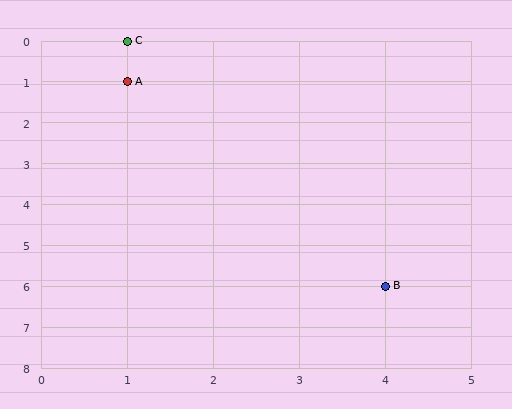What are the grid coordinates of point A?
Point A is at grid coordinates (1, 1).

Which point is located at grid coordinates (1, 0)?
Point C is at (1, 0).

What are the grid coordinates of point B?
Point B is at grid coordinates (4, 6).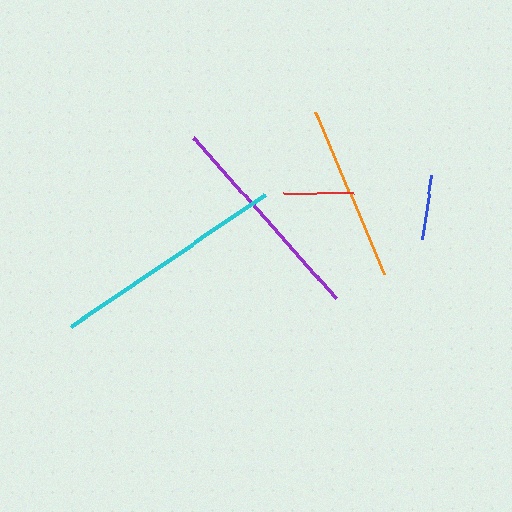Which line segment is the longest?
The cyan line is the longest at approximately 236 pixels.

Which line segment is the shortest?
The blue line is the shortest at approximately 65 pixels.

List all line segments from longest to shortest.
From longest to shortest: cyan, purple, orange, red, blue.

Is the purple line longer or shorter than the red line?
The purple line is longer than the red line.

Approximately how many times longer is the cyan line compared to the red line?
The cyan line is approximately 3.4 times the length of the red line.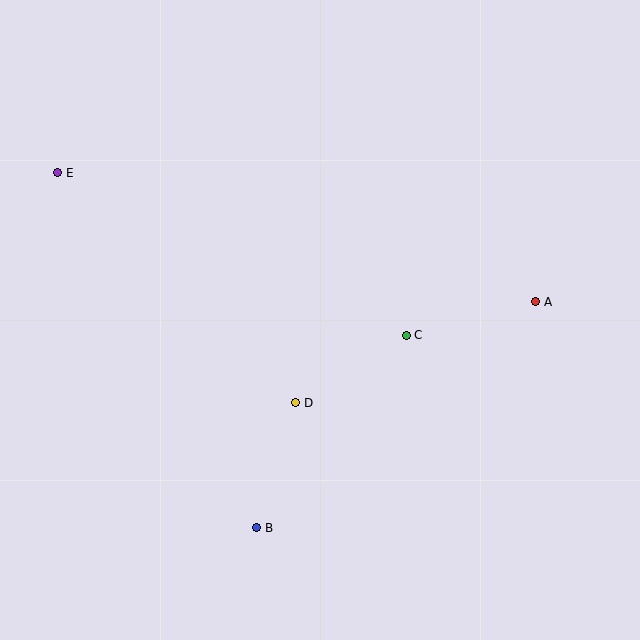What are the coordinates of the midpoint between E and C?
The midpoint between E and C is at (232, 254).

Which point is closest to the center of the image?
Point D at (296, 403) is closest to the center.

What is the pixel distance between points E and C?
The distance between E and C is 384 pixels.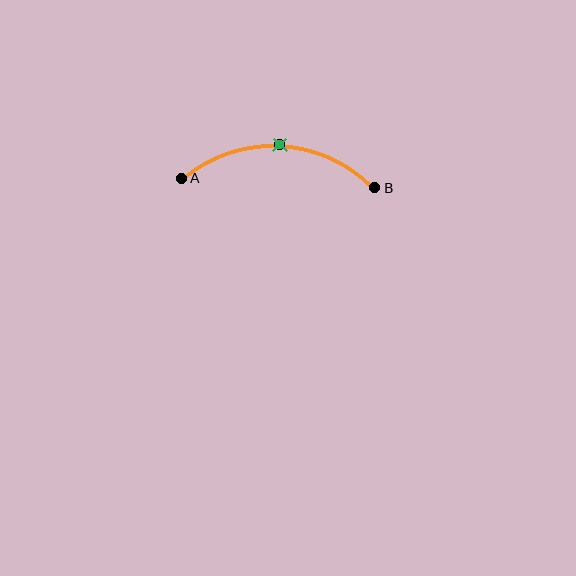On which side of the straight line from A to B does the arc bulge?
The arc bulges above the straight line connecting A and B.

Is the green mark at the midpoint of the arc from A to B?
Yes. The green mark lies on the arc at equal arc-length from both A and B — it is the arc midpoint.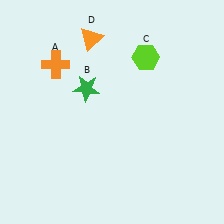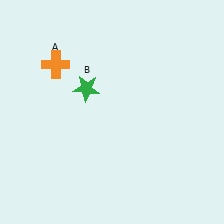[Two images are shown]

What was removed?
The lime hexagon (C), the orange triangle (D) were removed in Image 2.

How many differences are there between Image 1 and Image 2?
There are 2 differences between the two images.